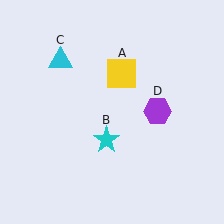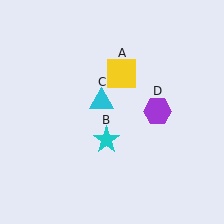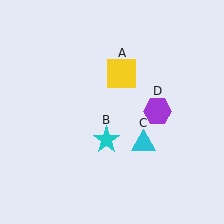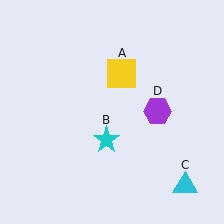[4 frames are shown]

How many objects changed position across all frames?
1 object changed position: cyan triangle (object C).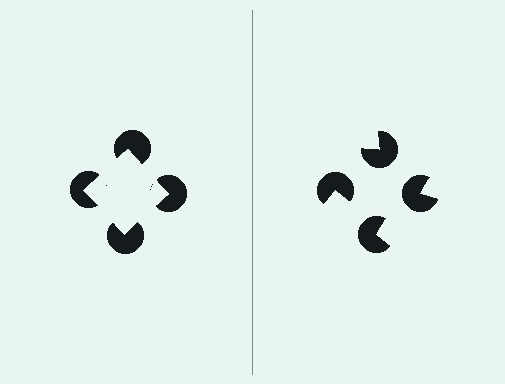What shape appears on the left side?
An illusory square.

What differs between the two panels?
The pac-man discs are positioned identically on both sides; only the wedge orientations differ. On the left they align to a square; on the right they are misaligned.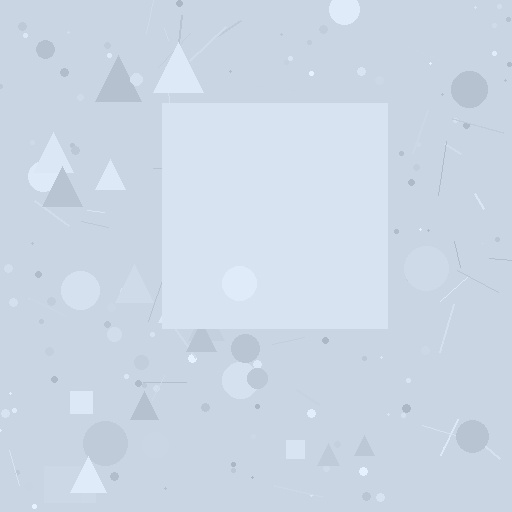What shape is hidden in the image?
A square is hidden in the image.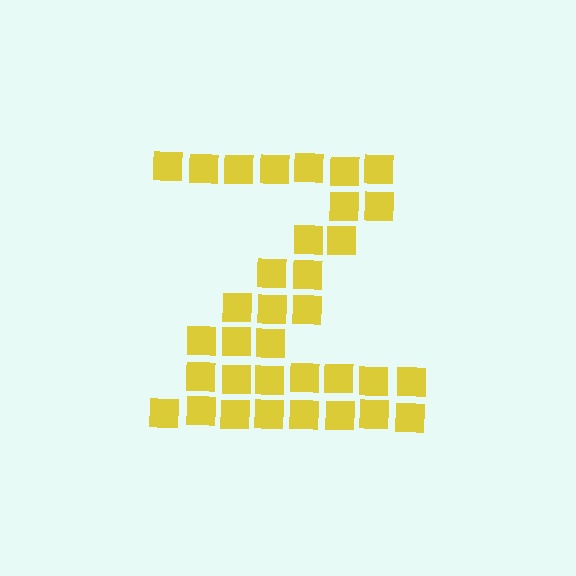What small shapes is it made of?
It is made of small squares.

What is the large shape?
The large shape is the letter Z.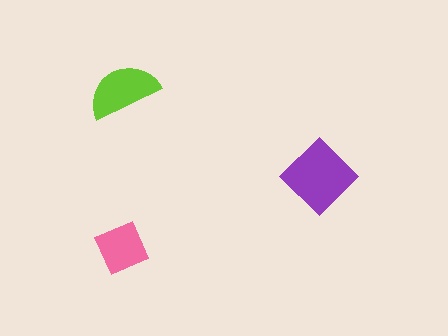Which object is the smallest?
The pink square.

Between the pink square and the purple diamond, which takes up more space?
The purple diamond.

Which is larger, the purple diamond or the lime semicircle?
The purple diamond.